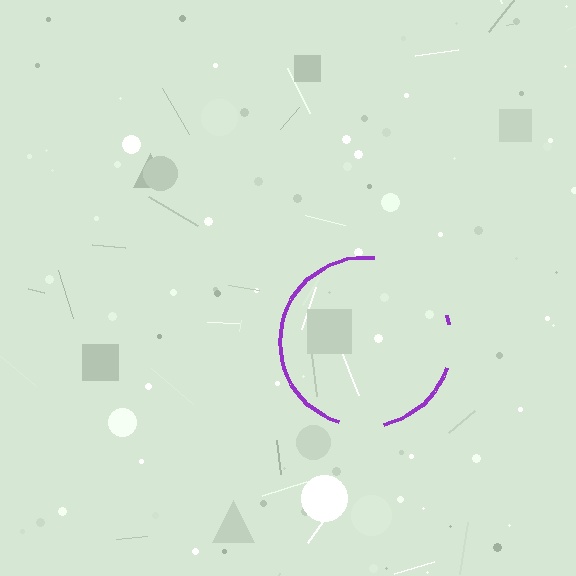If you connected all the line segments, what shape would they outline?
They would outline a circle.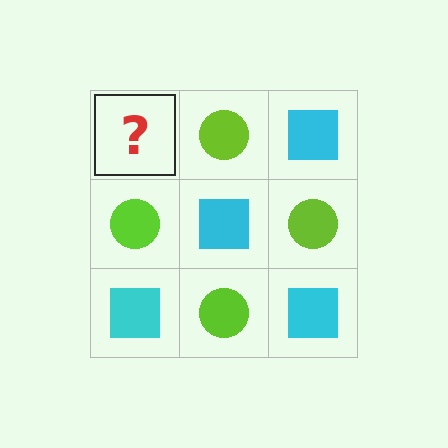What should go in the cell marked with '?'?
The missing cell should contain a cyan square.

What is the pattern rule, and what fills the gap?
The rule is that it alternates cyan square and lime circle in a checkerboard pattern. The gap should be filled with a cyan square.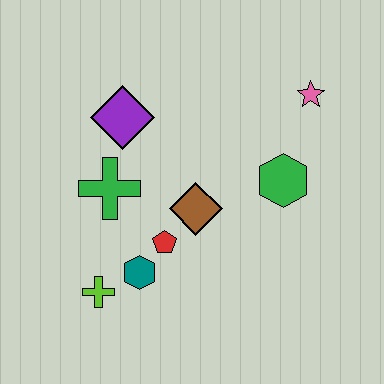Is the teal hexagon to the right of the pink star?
No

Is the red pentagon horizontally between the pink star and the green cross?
Yes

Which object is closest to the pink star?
The green hexagon is closest to the pink star.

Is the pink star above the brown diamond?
Yes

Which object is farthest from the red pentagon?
The pink star is farthest from the red pentagon.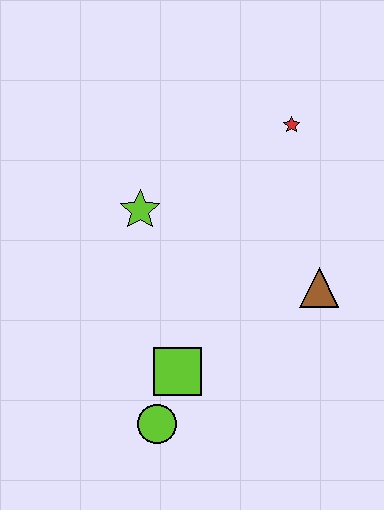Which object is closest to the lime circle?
The lime square is closest to the lime circle.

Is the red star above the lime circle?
Yes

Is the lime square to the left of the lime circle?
No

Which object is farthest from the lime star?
The lime circle is farthest from the lime star.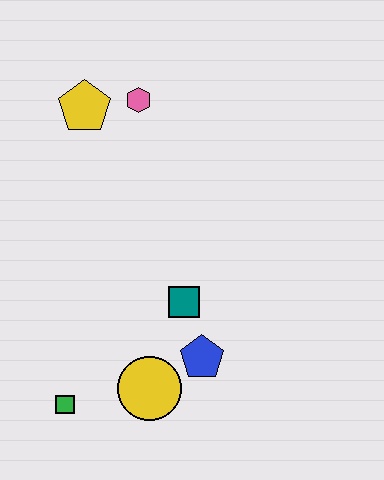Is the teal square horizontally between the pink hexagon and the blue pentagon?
Yes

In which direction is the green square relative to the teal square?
The green square is to the left of the teal square.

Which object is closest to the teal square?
The blue pentagon is closest to the teal square.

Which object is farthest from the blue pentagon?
The yellow pentagon is farthest from the blue pentagon.